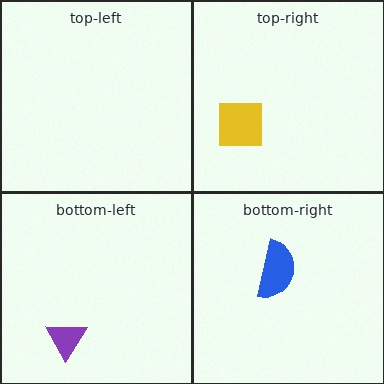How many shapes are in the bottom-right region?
1.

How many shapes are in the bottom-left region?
1.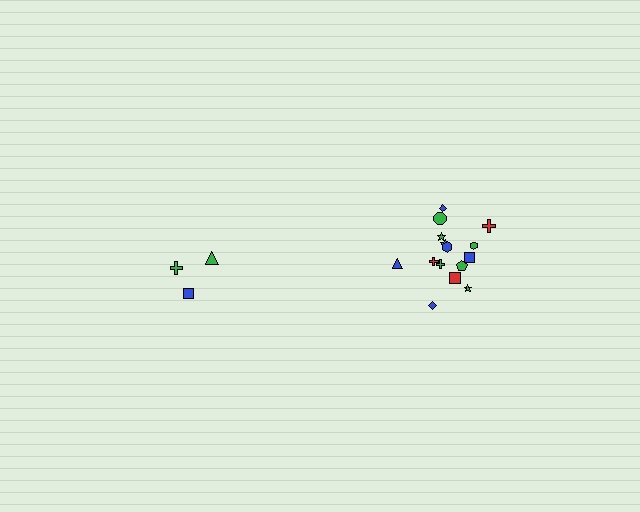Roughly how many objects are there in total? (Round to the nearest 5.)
Roughly 20 objects in total.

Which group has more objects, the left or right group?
The right group.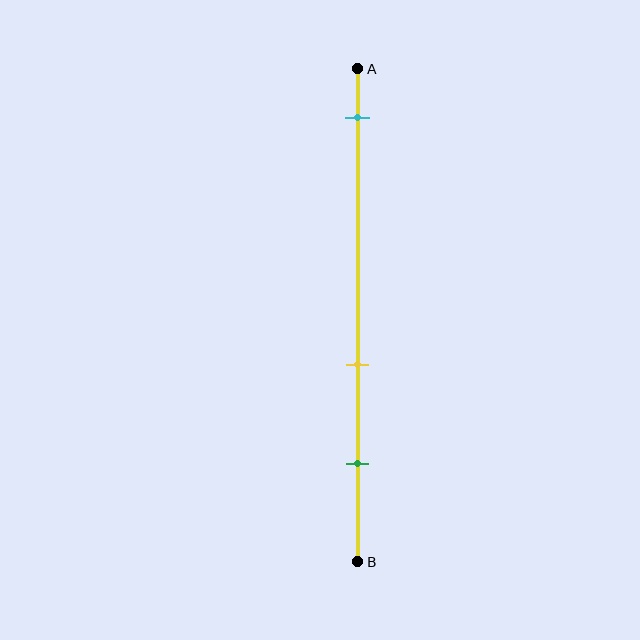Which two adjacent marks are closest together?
The yellow and green marks are the closest adjacent pair.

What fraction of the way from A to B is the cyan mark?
The cyan mark is approximately 10% (0.1) of the way from A to B.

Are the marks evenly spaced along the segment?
No, the marks are not evenly spaced.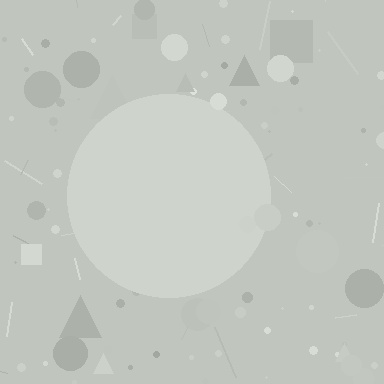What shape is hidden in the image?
A circle is hidden in the image.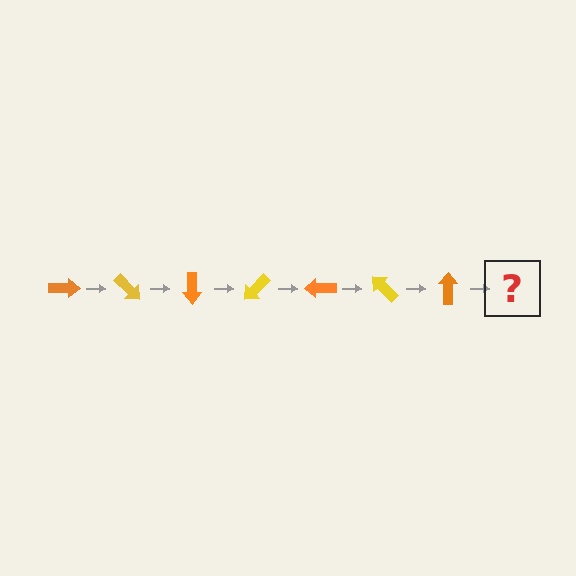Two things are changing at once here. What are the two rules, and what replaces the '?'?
The two rules are that it rotates 45 degrees each step and the color cycles through orange and yellow. The '?' should be a yellow arrow, rotated 315 degrees from the start.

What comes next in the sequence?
The next element should be a yellow arrow, rotated 315 degrees from the start.